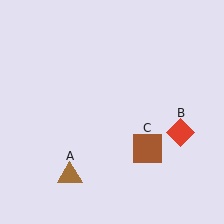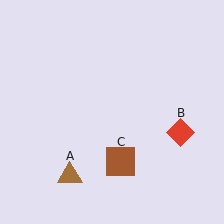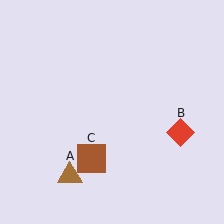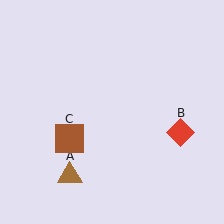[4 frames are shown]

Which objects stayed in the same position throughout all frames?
Brown triangle (object A) and red diamond (object B) remained stationary.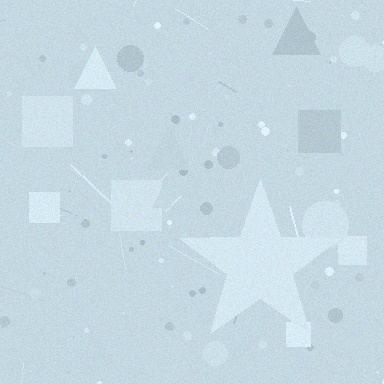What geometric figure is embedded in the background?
A star is embedded in the background.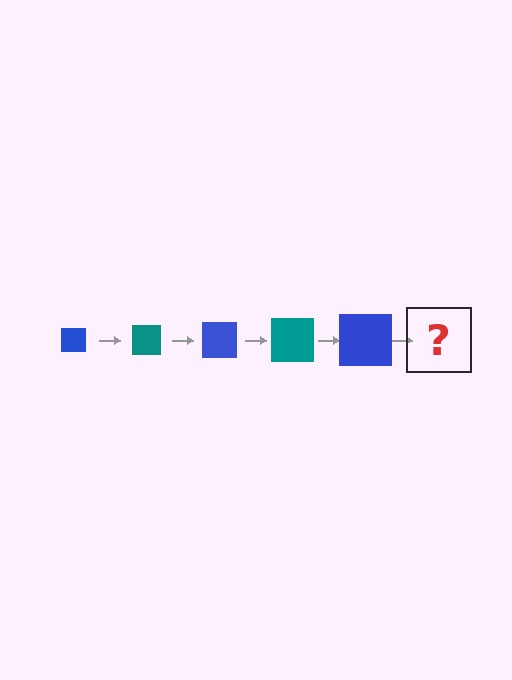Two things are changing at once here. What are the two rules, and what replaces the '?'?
The two rules are that the square grows larger each step and the color cycles through blue and teal. The '?' should be a teal square, larger than the previous one.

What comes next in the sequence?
The next element should be a teal square, larger than the previous one.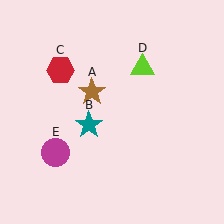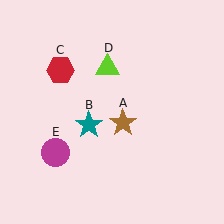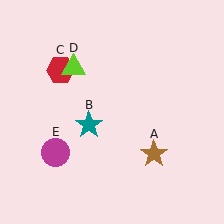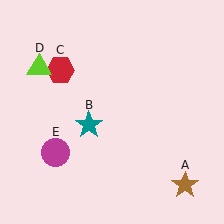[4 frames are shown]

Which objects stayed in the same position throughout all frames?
Teal star (object B) and red hexagon (object C) and magenta circle (object E) remained stationary.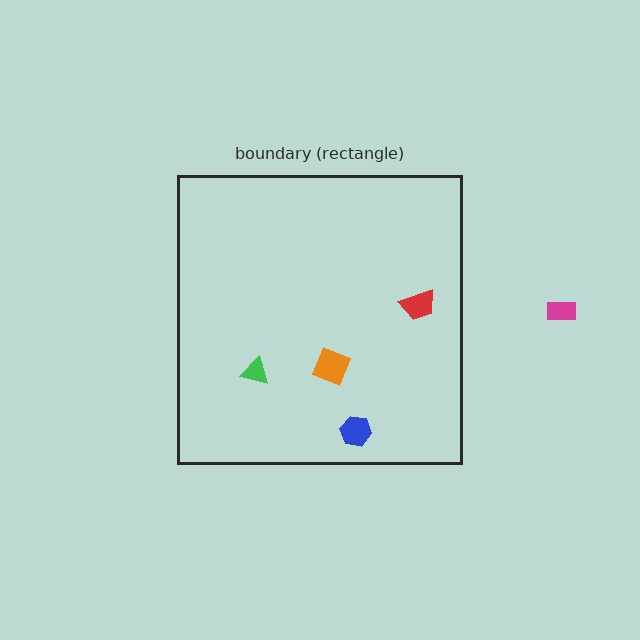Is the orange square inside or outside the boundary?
Inside.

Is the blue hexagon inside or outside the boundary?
Inside.